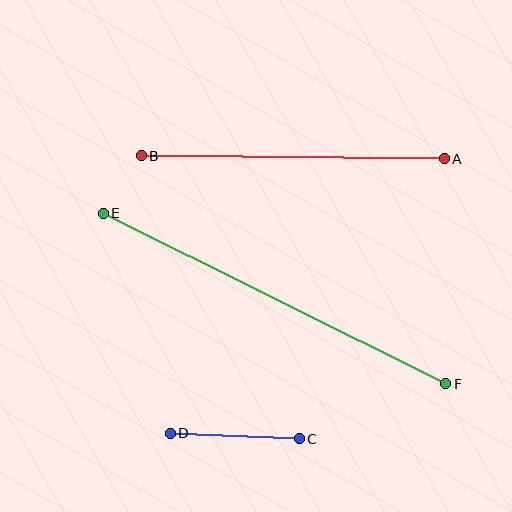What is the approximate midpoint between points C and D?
The midpoint is at approximately (235, 436) pixels.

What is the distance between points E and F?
The distance is approximately 383 pixels.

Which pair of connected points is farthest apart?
Points E and F are farthest apart.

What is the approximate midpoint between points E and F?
The midpoint is at approximately (274, 299) pixels.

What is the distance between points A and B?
The distance is approximately 303 pixels.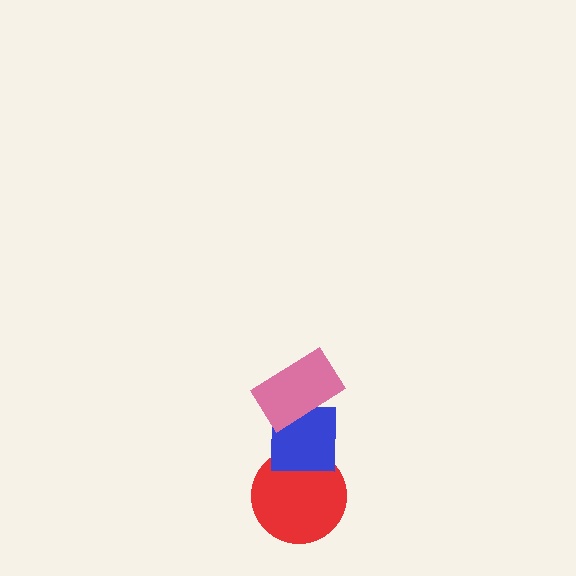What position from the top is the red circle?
The red circle is 3rd from the top.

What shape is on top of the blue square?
The pink rectangle is on top of the blue square.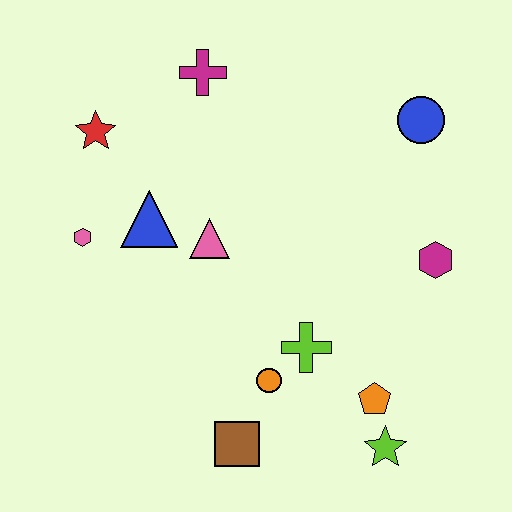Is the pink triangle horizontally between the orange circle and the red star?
Yes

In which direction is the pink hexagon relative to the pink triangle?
The pink hexagon is to the left of the pink triangle.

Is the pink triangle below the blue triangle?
Yes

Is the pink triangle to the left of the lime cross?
Yes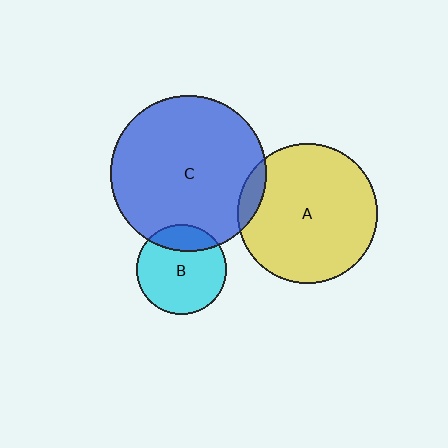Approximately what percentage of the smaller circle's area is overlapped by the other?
Approximately 20%.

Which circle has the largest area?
Circle C (blue).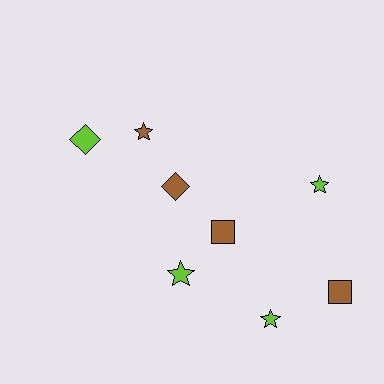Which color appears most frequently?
Brown, with 4 objects.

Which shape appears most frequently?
Star, with 4 objects.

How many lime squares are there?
There are no lime squares.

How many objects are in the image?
There are 8 objects.